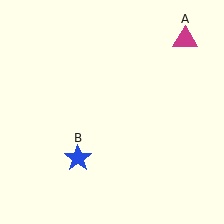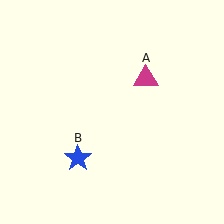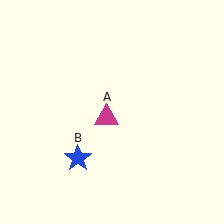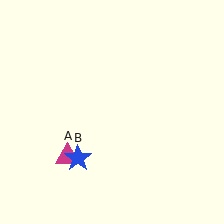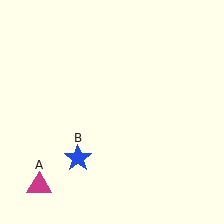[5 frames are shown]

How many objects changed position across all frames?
1 object changed position: magenta triangle (object A).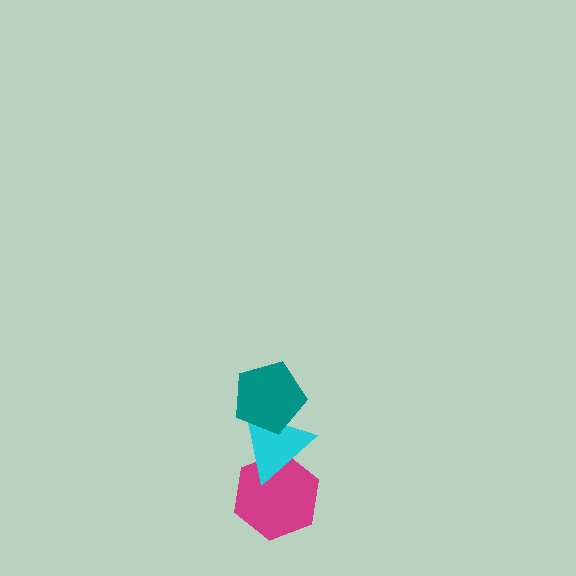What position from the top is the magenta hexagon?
The magenta hexagon is 3rd from the top.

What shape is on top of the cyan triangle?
The teal pentagon is on top of the cyan triangle.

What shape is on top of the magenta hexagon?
The cyan triangle is on top of the magenta hexagon.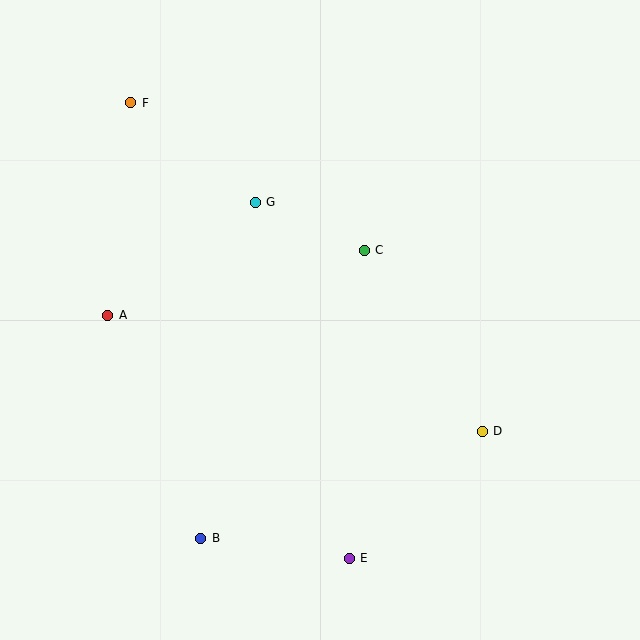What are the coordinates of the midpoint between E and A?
The midpoint between E and A is at (229, 437).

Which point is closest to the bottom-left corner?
Point B is closest to the bottom-left corner.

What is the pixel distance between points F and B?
The distance between F and B is 441 pixels.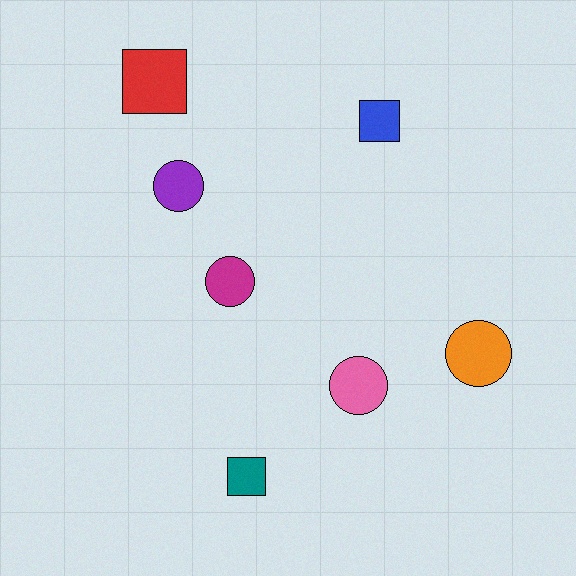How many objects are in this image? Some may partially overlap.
There are 7 objects.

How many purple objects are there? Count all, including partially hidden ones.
There is 1 purple object.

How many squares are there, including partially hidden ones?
There are 3 squares.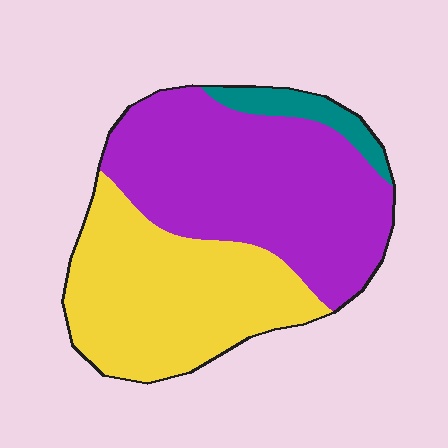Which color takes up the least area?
Teal, at roughly 5%.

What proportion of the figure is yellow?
Yellow takes up about two fifths (2/5) of the figure.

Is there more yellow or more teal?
Yellow.